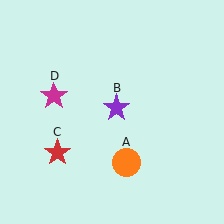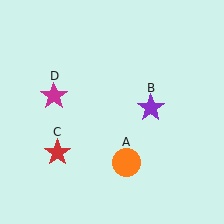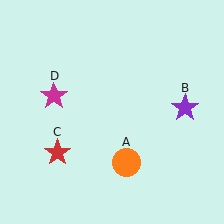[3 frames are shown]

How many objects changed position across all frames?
1 object changed position: purple star (object B).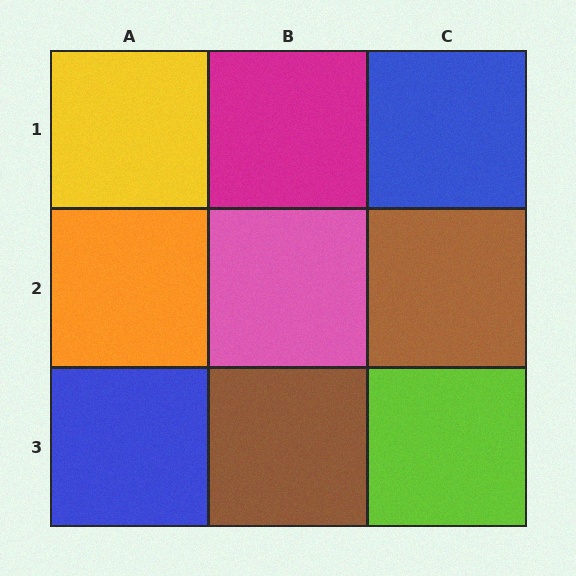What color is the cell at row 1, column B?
Magenta.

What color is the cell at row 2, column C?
Brown.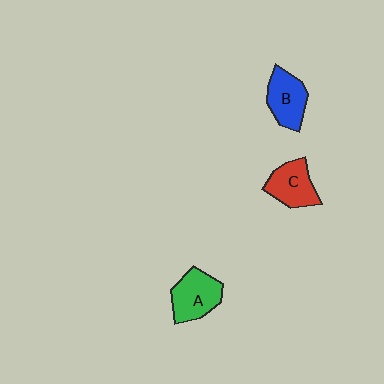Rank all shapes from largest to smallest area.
From largest to smallest: A (green), B (blue), C (red).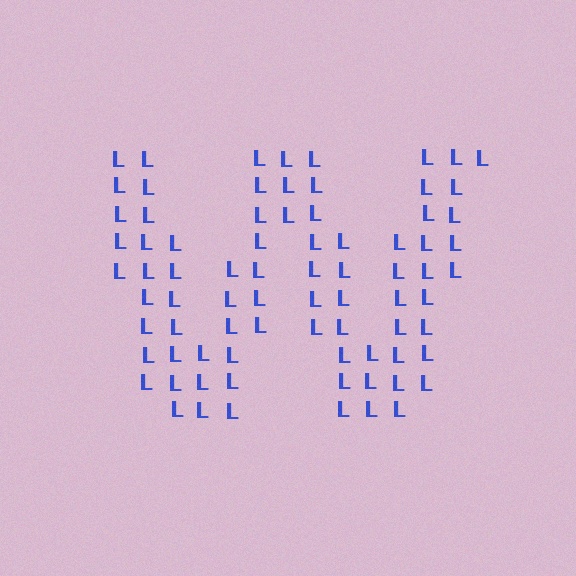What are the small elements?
The small elements are letter L's.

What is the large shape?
The large shape is the letter W.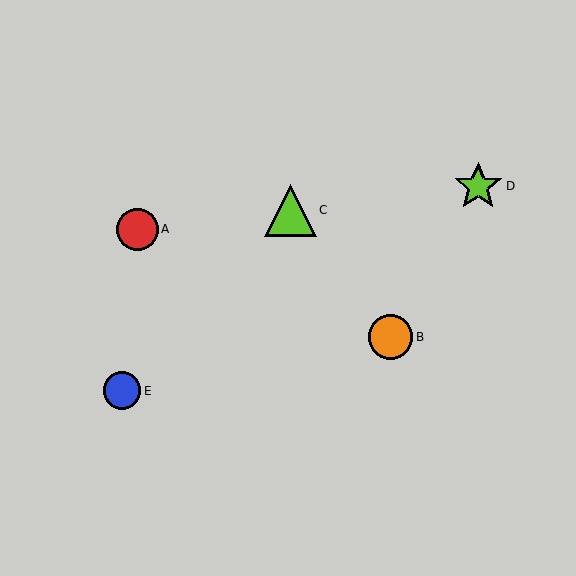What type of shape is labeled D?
Shape D is a lime star.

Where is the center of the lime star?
The center of the lime star is at (478, 186).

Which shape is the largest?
The lime triangle (labeled C) is the largest.